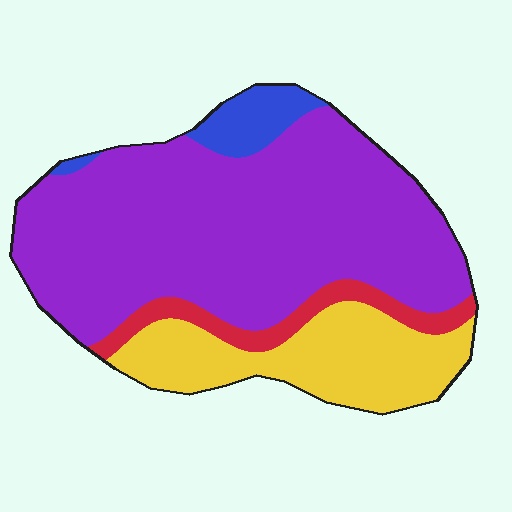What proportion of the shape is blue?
Blue covers around 5% of the shape.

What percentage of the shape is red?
Red takes up less than a quarter of the shape.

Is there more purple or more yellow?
Purple.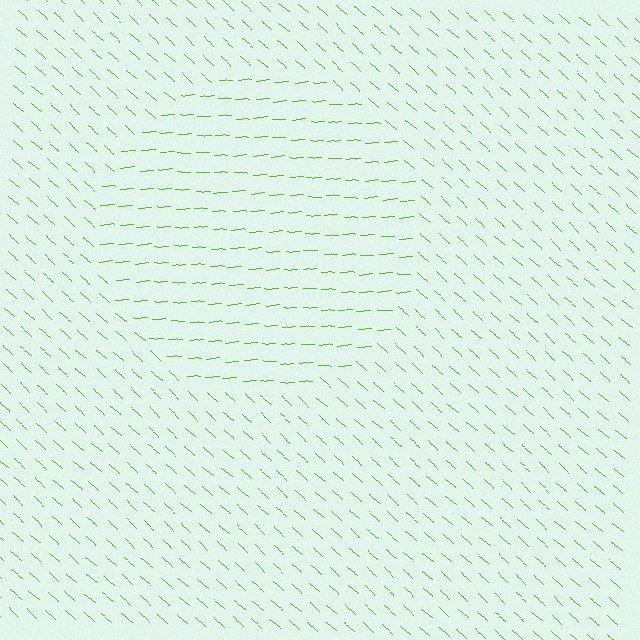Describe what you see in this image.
The image is filled with small lime line segments. A circle region in the image has lines oriented differently from the surrounding lines, creating a visible texture boundary.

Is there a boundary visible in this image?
Yes, there is a texture boundary formed by a change in line orientation.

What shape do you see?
I see a circle.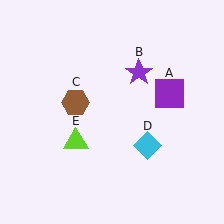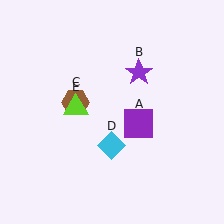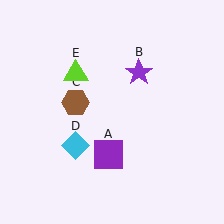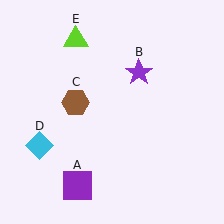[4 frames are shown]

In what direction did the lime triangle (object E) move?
The lime triangle (object E) moved up.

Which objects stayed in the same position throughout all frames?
Purple star (object B) and brown hexagon (object C) remained stationary.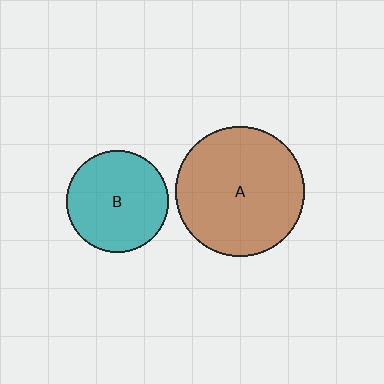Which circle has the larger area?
Circle A (brown).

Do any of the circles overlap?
No, none of the circles overlap.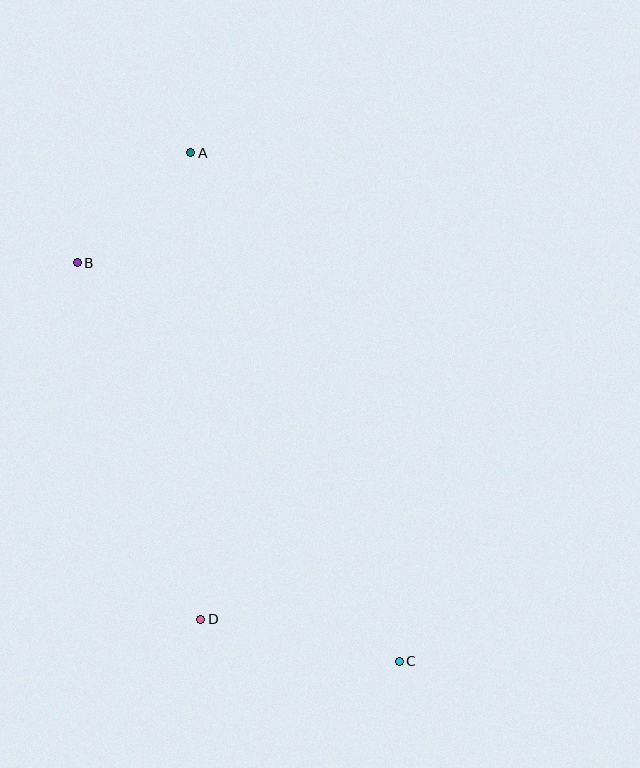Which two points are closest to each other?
Points A and B are closest to each other.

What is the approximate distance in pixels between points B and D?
The distance between B and D is approximately 378 pixels.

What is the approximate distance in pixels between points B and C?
The distance between B and C is approximately 512 pixels.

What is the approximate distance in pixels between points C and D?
The distance between C and D is approximately 203 pixels.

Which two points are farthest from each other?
Points A and C are farthest from each other.